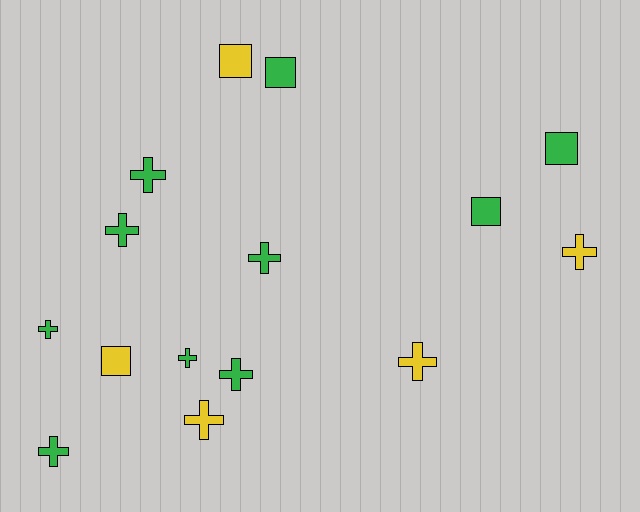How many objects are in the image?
There are 15 objects.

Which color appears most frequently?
Green, with 10 objects.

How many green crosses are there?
There are 7 green crosses.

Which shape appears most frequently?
Cross, with 10 objects.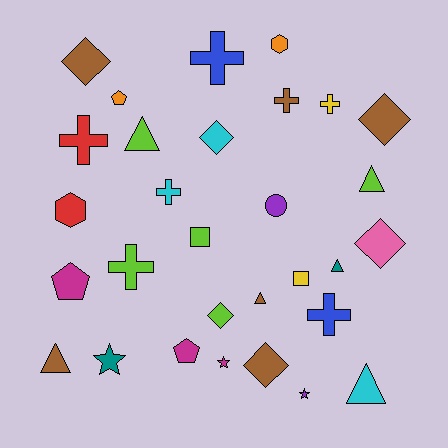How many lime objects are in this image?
There are 5 lime objects.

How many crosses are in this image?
There are 7 crosses.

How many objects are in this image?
There are 30 objects.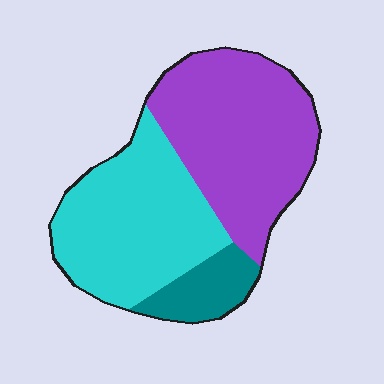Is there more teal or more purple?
Purple.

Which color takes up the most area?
Purple, at roughly 45%.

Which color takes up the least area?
Teal, at roughly 10%.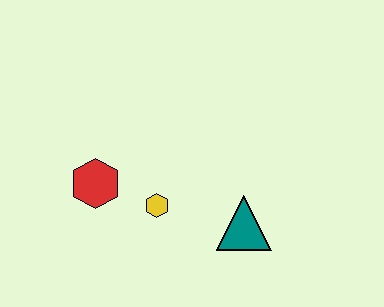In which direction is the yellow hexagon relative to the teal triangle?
The yellow hexagon is to the left of the teal triangle.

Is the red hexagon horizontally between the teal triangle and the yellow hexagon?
No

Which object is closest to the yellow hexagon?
The red hexagon is closest to the yellow hexagon.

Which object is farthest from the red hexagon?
The teal triangle is farthest from the red hexagon.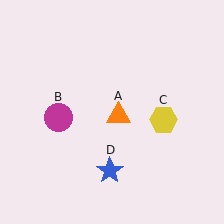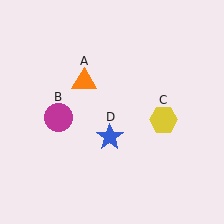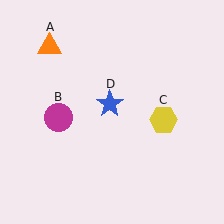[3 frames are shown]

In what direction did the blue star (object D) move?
The blue star (object D) moved up.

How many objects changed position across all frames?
2 objects changed position: orange triangle (object A), blue star (object D).